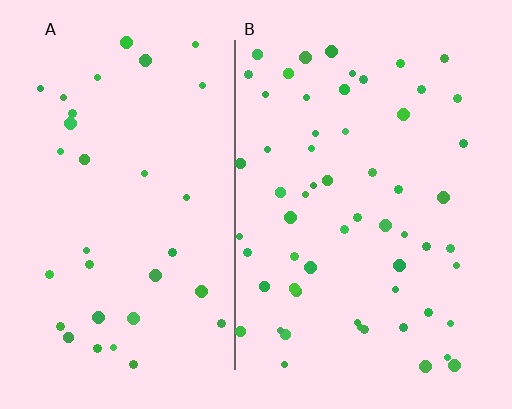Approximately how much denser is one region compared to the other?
Approximately 1.7× — region B over region A.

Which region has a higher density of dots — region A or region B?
B (the right).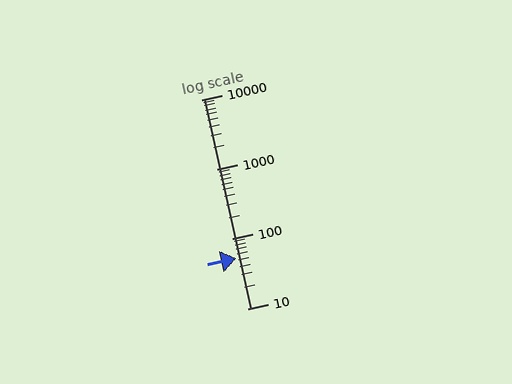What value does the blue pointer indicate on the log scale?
The pointer indicates approximately 53.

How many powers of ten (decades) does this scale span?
The scale spans 3 decades, from 10 to 10000.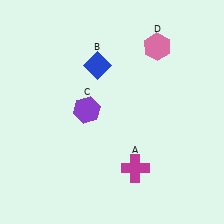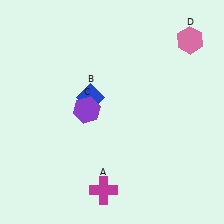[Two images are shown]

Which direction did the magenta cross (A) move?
The magenta cross (A) moved left.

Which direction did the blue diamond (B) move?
The blue diamond (B) moved down.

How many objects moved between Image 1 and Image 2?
3 objects moved between the two images.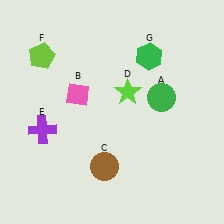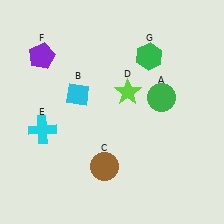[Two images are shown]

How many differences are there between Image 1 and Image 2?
There are 3 differences between the two images.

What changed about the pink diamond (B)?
In Image 1, B is pink. In Image 2, it changed to cyan.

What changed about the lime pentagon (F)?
In Image 1, F is lime. In Image 2, it changed to purple.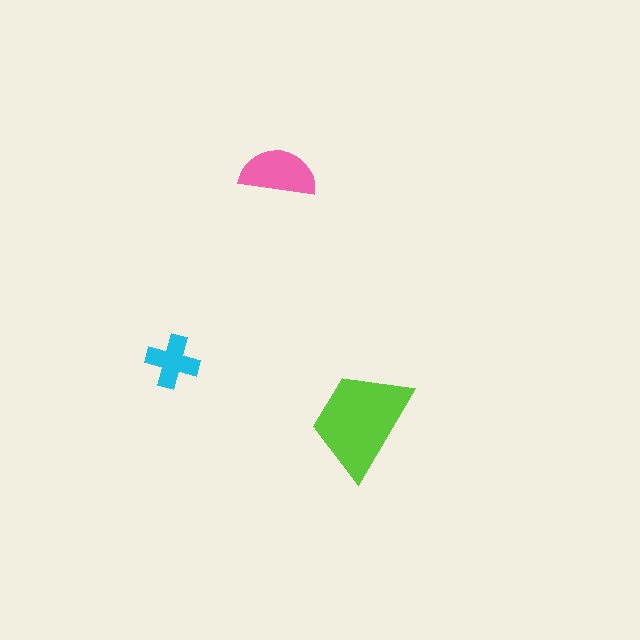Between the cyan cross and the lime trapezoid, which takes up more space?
The lime trapezoid.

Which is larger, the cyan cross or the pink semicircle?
The pink semicircle.